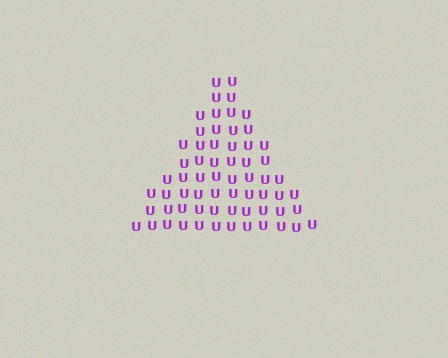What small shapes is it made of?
It is made of small letter U's.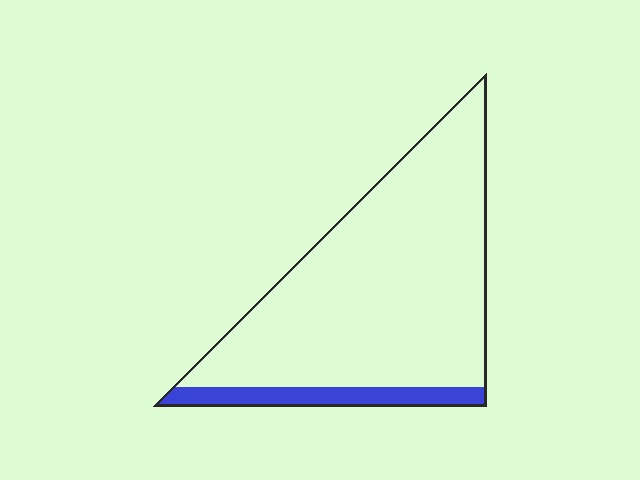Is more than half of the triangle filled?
No.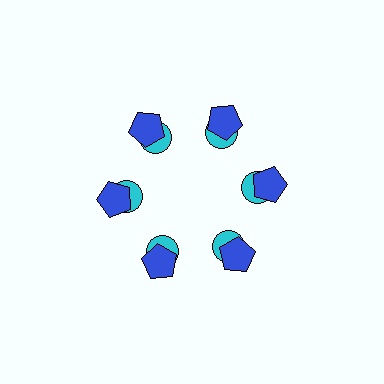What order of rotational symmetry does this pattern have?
This pattern has 6-fold rotational symmetry.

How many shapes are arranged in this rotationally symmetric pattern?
There are 12 shapes, arranged in 6 groups of 2.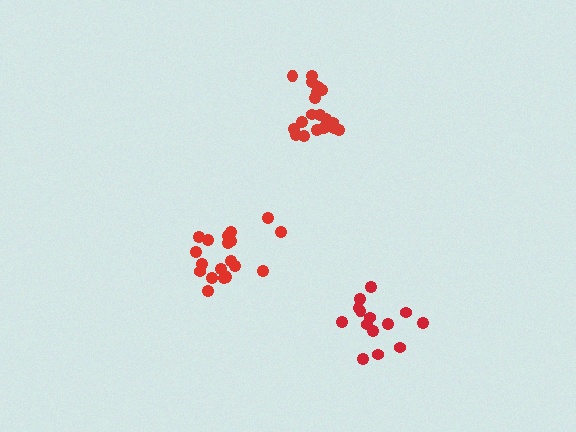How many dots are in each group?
Group 1: 19 dots, Group 2: 20 dots, Group 3: 14 dots (53 total).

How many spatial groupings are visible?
There are 3 spatial groupings.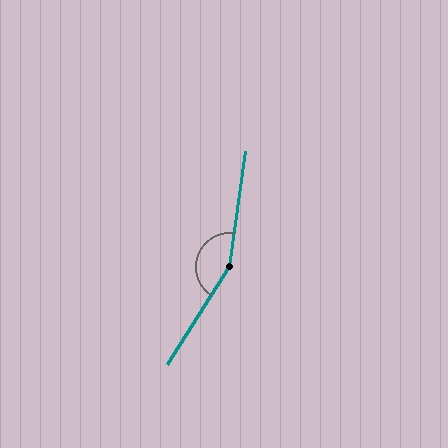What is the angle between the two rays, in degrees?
Approximately 155 degrees.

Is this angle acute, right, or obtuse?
It is obtuse.